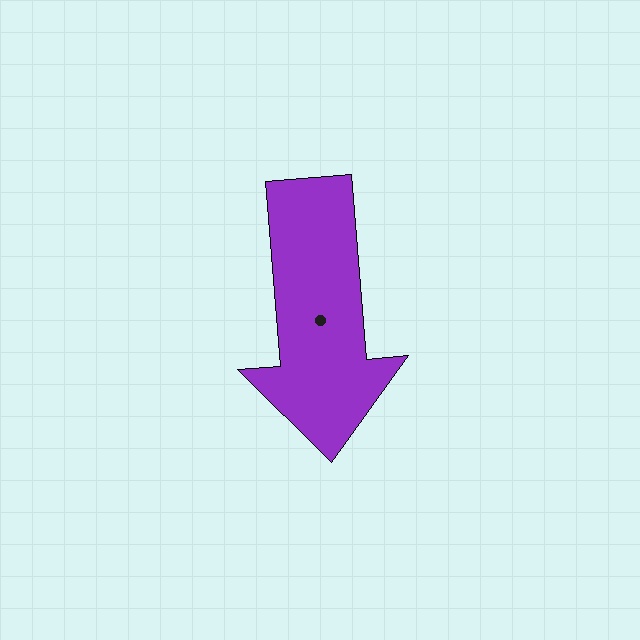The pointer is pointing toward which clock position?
Roughly 6 o'clock.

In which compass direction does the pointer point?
South.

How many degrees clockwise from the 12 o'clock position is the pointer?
Approximately 175 degrees.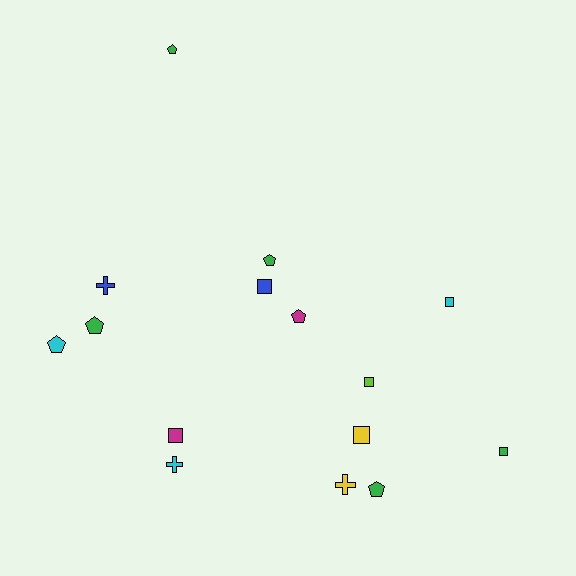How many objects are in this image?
There are 15 objects.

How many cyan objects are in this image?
There are 3 cyan objects.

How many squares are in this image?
There are 6 squares.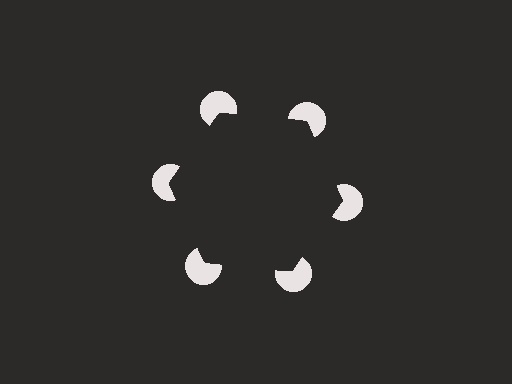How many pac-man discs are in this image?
There are 6 — one at each vertex of the illusory hexagon.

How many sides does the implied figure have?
6 sides.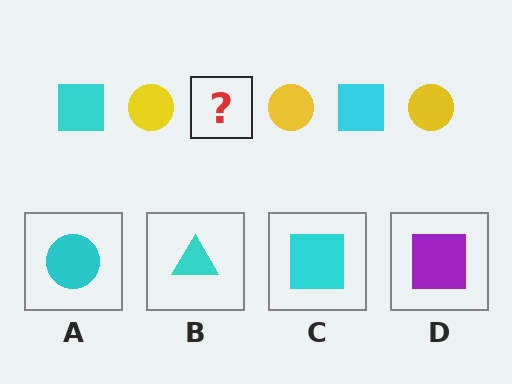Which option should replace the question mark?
Option C.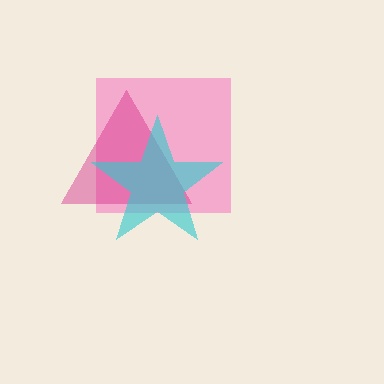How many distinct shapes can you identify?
There are 3 distinct shapes: a pink square, a magenta triangle, a cyan star.